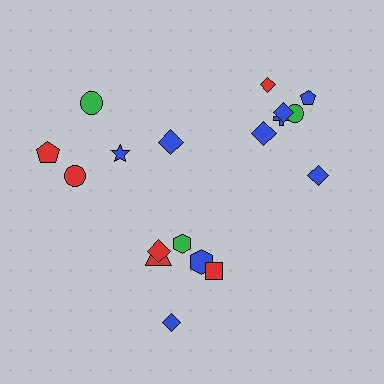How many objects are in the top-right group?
There are 7 objects.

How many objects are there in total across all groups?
There are 18 objects.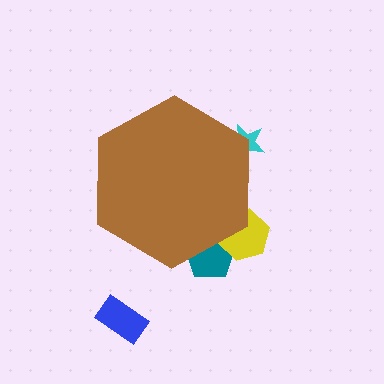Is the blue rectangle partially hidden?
No, the blue rectangle is fully visible.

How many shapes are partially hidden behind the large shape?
3 shapes are partially hidden.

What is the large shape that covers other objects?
A brown hexagon.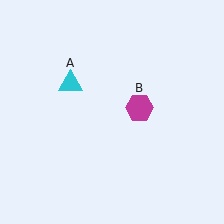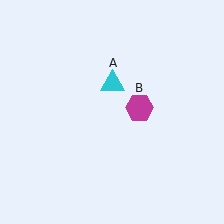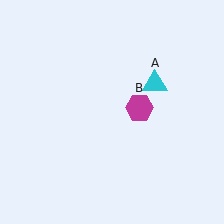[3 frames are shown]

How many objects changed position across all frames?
1 object changed position: cyan triangle (object A).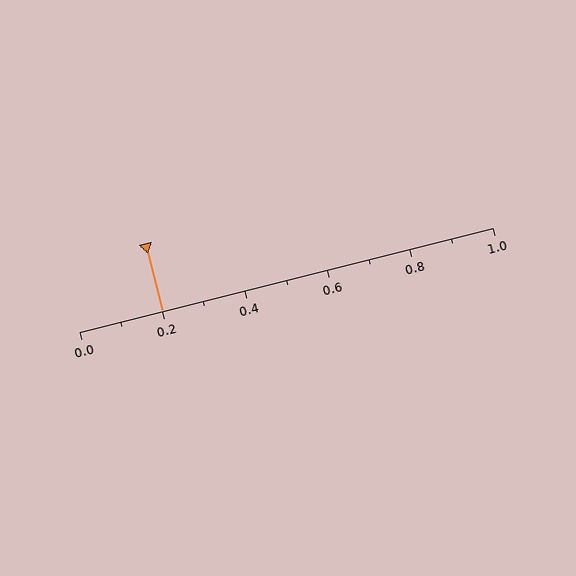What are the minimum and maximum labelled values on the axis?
The axis runs from 0.0 to 1.0.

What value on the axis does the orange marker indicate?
The marker indicates approximately 0.2.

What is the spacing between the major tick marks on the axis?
The major ticks are spaced 0.2 apart.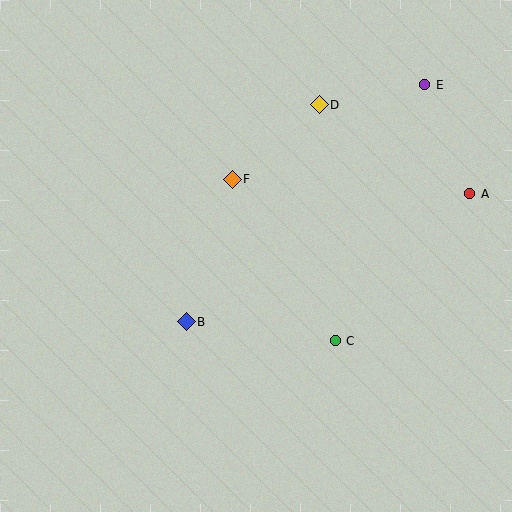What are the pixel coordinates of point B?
Point B is at (186, 322).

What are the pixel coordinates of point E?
Point E is at (425, 85).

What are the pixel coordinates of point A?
Point A is at (470, 194).